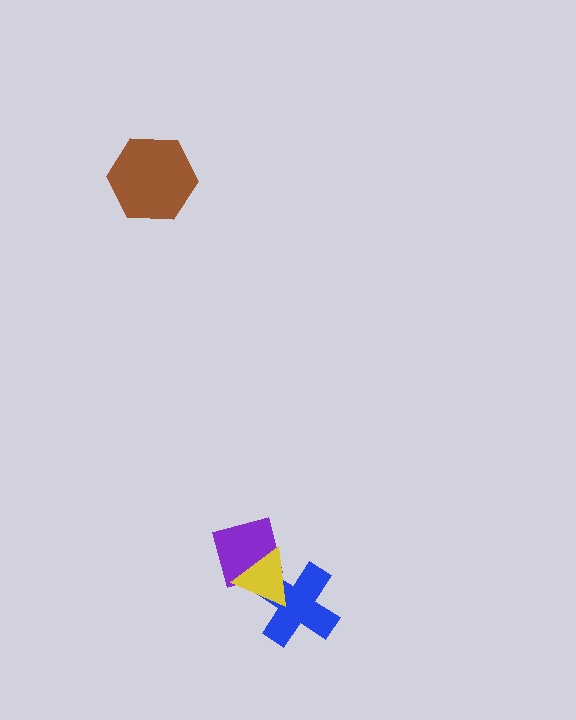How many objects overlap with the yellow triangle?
2 objects overlap with the yellow triangle.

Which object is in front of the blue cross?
The yellow triangle is in front of the blue cross.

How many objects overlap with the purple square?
1 object overlaps with the purple square.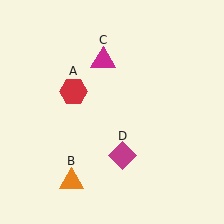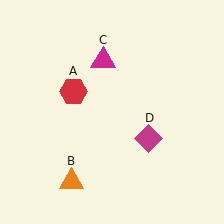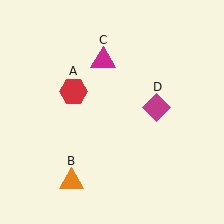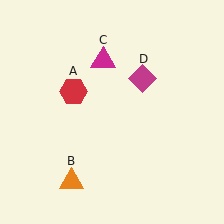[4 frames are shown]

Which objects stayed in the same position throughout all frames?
Red hexagon (object A) and orange triangle (object B) and magenta triangle (object C) remained stationary.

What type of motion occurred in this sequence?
The magenta diamond (object D) rotated counterclockwise around the center of the scene.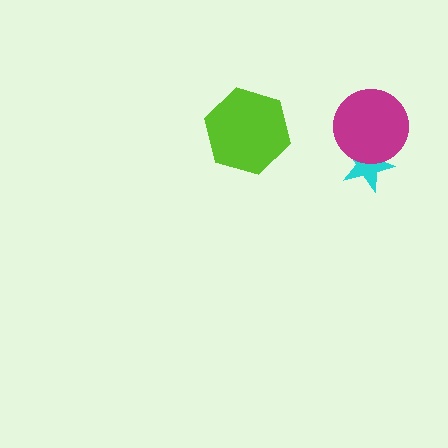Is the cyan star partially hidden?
Yes, it is partially covered by another shape.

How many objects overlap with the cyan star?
1 object overlaps with the cyan star.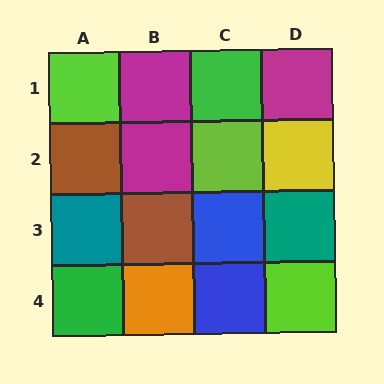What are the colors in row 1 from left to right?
Lime, magenta, green, magenta.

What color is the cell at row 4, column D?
Lime.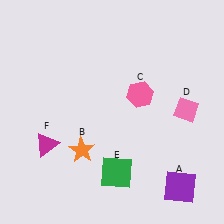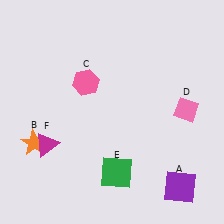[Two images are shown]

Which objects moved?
The objects that moved are: the orange star (B), the pink hexagon (C).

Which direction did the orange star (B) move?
The orange star (B) moved left.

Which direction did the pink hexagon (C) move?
The pink hexagon (C) moved left.